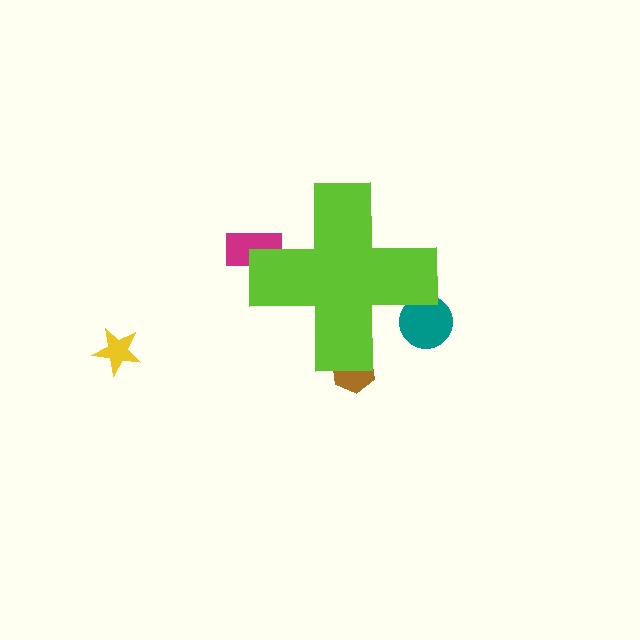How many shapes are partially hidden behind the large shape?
3 shapes are partially hidden.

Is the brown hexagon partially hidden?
Yes, the brown hexagon is partially hidden behind the lime cross.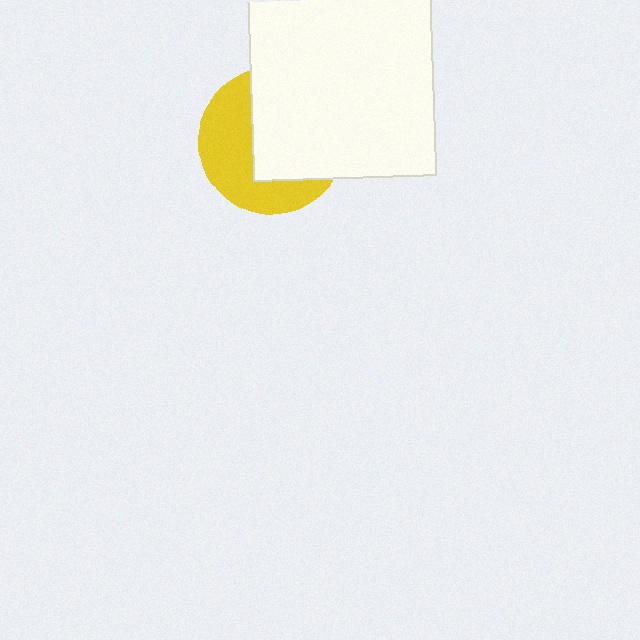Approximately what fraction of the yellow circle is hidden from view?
Roughly 55% of the yellow circle is hidden behind the white square.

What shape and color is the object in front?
The object in front is a white square.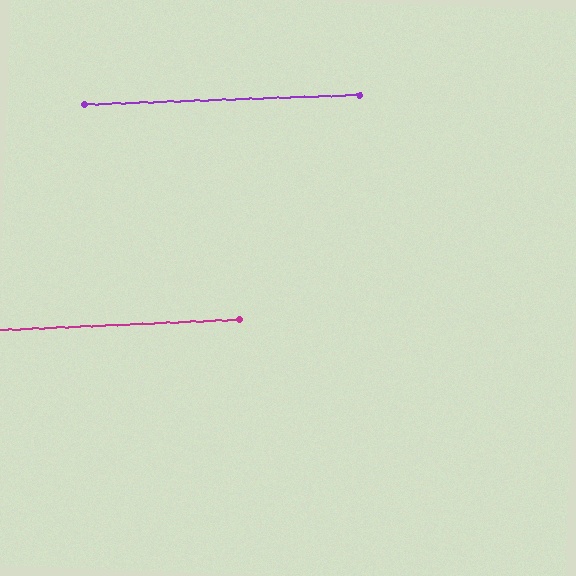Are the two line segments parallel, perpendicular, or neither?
Parallel — their directions differ by only 0.6°.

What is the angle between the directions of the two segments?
Approximately 1 degree.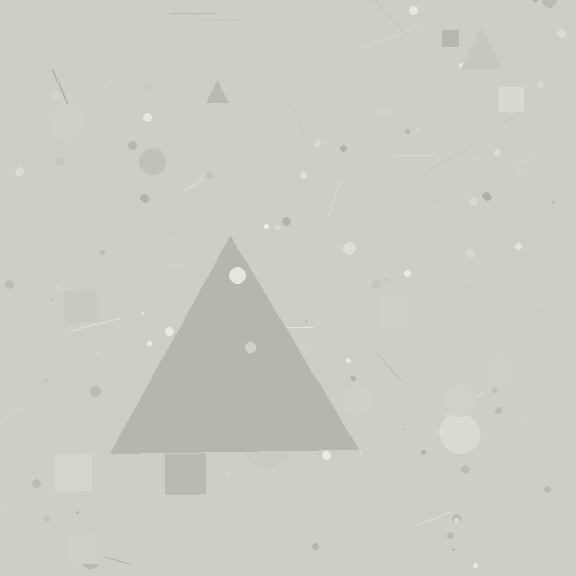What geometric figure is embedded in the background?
A triangle is embedded in the background.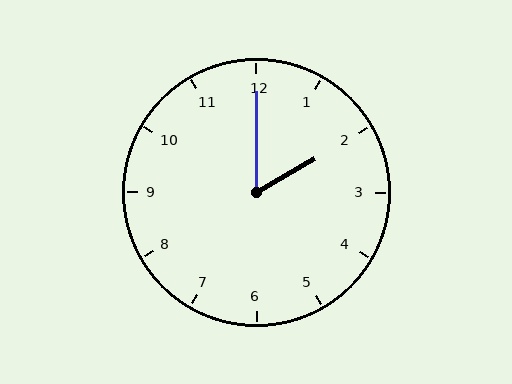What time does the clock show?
2:00.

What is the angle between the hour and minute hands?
Approximately 60 degrees.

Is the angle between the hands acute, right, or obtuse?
It is acute.